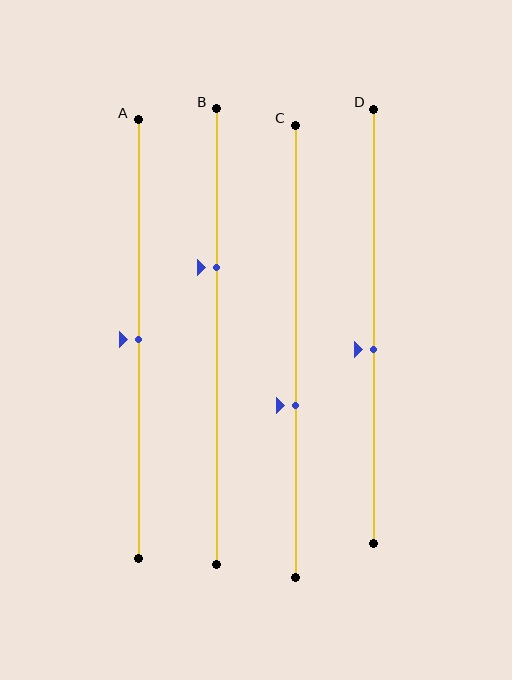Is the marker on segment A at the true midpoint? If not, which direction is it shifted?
Yes, the marker on segment A is at the true midpoint.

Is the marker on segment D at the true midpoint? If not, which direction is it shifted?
No, the marker on segment D is shifted downward by about 5% of the segment length.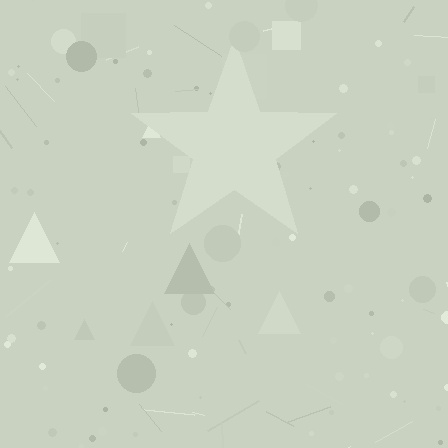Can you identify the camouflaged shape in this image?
The camouflaged shape is a star.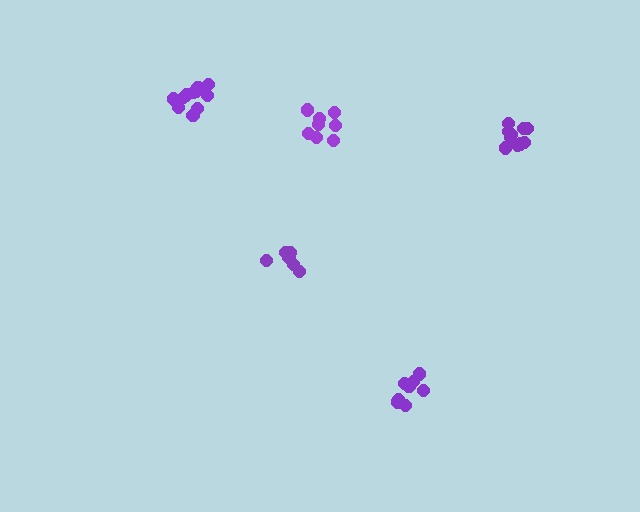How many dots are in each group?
Group 1: 8 dots, Group 2: 8 dots, Group 3: 7 dots, Group 4: 10 dots, Group 5: 11 dots (44 total).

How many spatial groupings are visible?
There are 5 spatial groupings.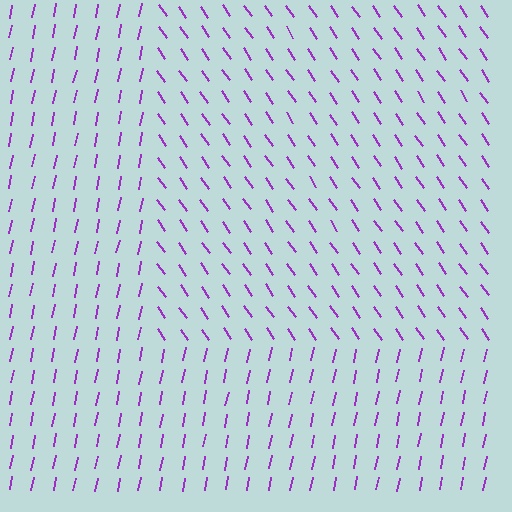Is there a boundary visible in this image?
Yes, there is a texture boundary formed by a change in line orientation.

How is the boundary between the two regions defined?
The boundary is defined purely by a change in line orientation (approximately 45 degrees difference). All lines are the same color and thickness.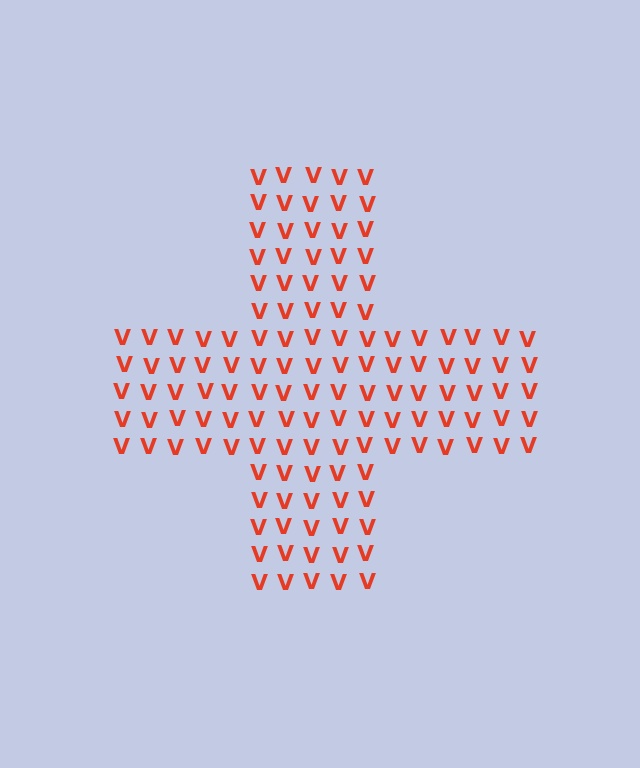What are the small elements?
The small elements are letter V's.